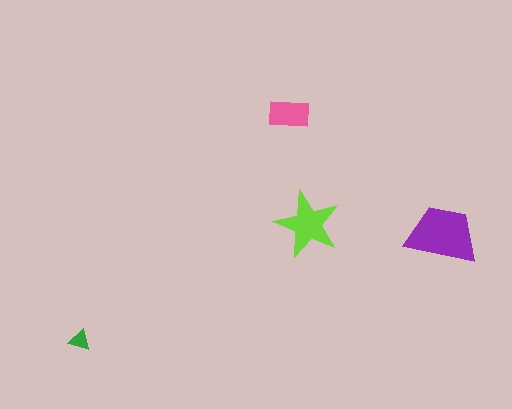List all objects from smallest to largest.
The green triangle, the pink rectangle, the lime star, the purple trapezoid.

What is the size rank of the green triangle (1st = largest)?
4th.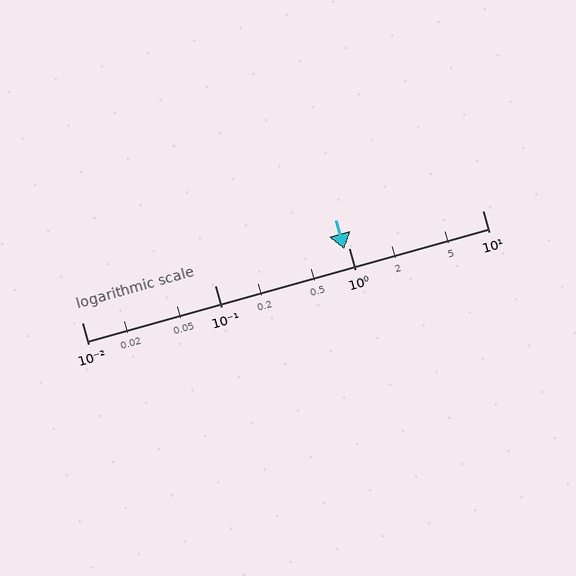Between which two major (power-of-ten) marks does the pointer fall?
The pointer is between 0.1 and 1.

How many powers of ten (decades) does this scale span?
The scale spans 3 decades, from 0.01 to 10.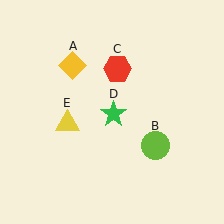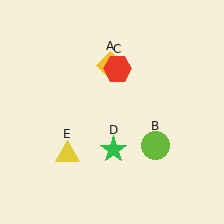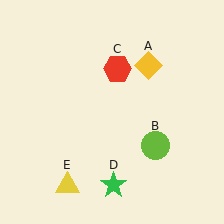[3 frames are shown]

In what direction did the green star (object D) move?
The green star (object D) moved down.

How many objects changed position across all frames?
3 objects changed position: yellow diamond (object A), green star (object D), yellow triangle (object E).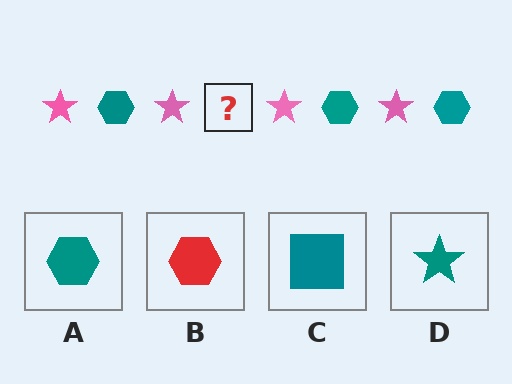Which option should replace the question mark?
Option A.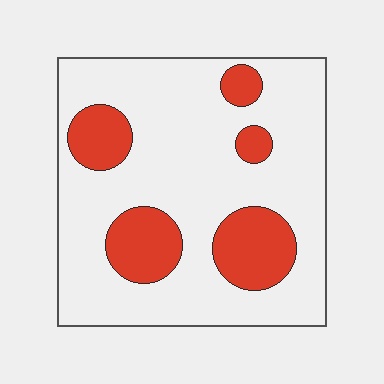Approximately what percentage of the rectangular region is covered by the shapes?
Approximately 25%.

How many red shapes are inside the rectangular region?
5.